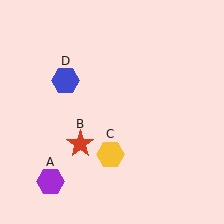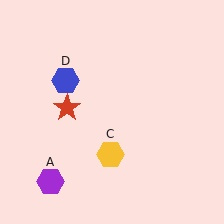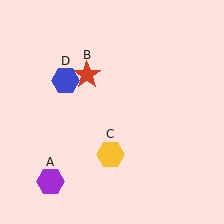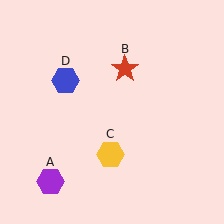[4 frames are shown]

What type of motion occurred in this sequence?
The red star (object B) rotated clockwise around the center of the scene.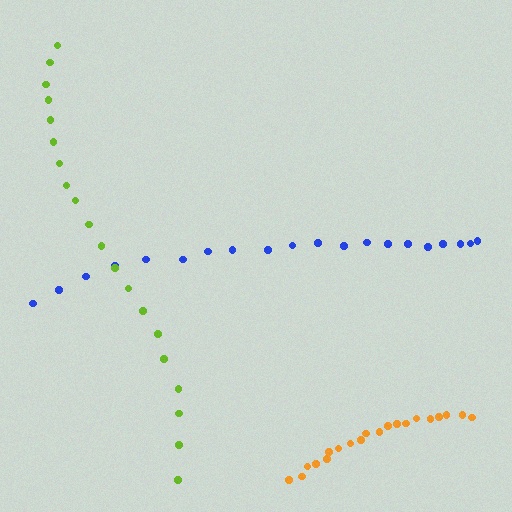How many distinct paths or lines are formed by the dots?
There are 3 distinct paths.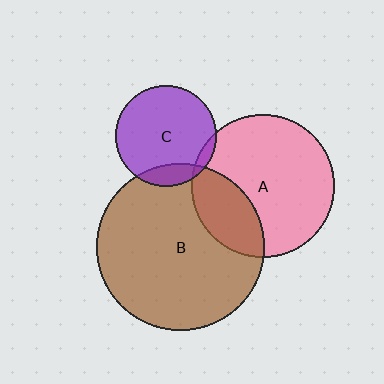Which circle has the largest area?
Circle B (brown).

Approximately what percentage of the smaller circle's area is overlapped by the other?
Approximately 15%.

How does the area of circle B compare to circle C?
Approximately 2.8 times.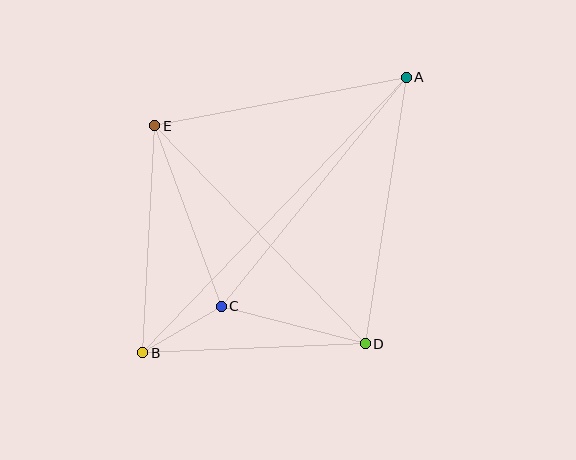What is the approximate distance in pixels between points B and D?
The distance between B and D is approximately 223 pixels.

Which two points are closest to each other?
Points B and C are closest to each other.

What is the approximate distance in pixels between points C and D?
The distance between C and D is approximately 149 pixels.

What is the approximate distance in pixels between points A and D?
The distance between A and D is approximately 270 pixels.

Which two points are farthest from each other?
Points A and B are farthest from each other.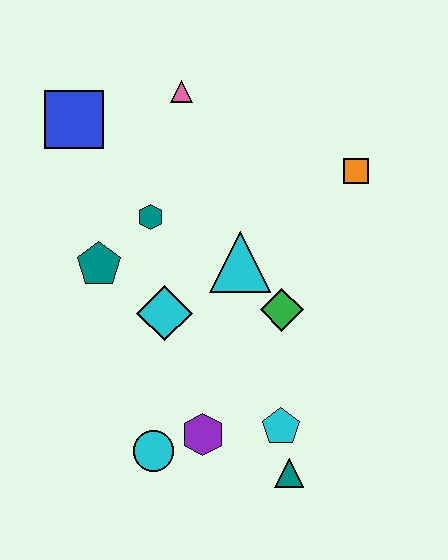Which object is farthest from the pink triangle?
The teal triangle is farthest from the pink triangle.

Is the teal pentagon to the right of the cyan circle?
No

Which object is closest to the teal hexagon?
The teal pentagon is closest to the teal hexagon.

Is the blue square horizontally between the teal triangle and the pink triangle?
No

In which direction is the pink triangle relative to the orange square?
The pink triangle is to the left of the orange square.